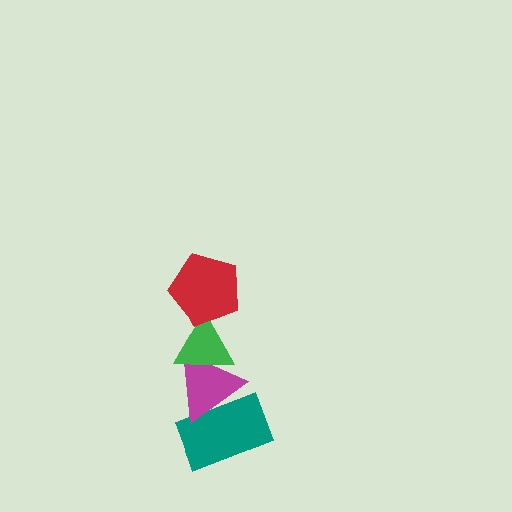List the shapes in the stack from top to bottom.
From top to bottom: the red pentagon, the green triangle, the magenta triangle, the teal rectangle.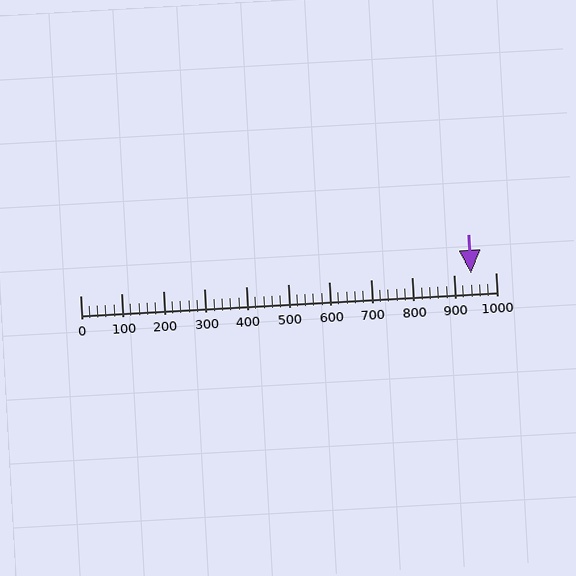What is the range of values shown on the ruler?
The ruler shows values from 0 to 1000.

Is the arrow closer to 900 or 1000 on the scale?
The arrow is closer to 900.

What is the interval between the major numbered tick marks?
The major tick marks are spaced 100 units apart.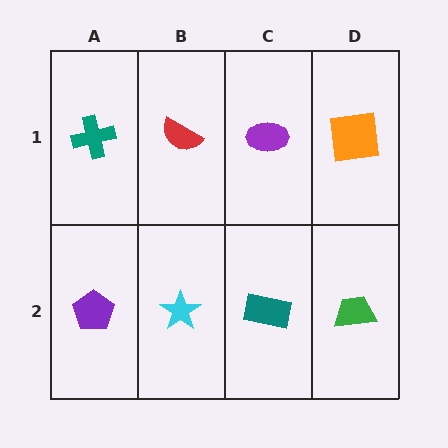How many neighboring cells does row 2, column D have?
2.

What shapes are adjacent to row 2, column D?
An orange square (row 1, column D), a teal rectangle (row 2, column C).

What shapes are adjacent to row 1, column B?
A cyan star (row 2, column B), a teal cross (row 1, column A), a purple ellipse (row 1, column C).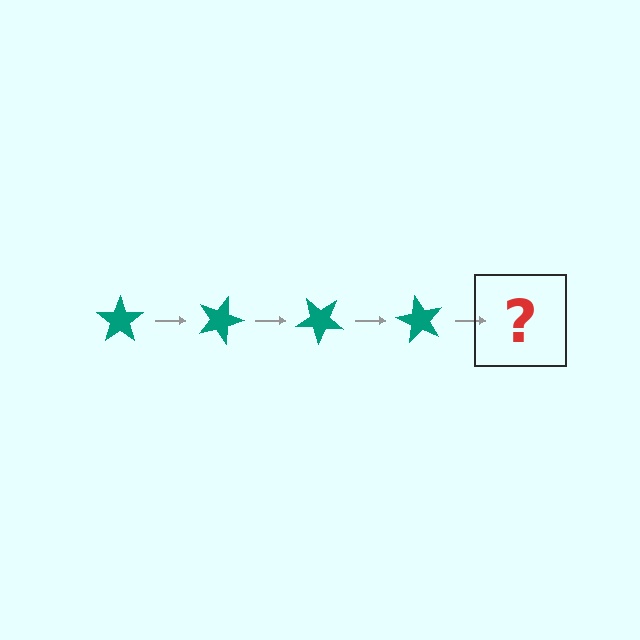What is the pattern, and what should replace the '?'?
The pattern is that the star rotates 20 degrees each step. The '?' should be a teal star rotated 80 degrees.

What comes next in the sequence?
The next element should be a teal star rotated 80 degrees.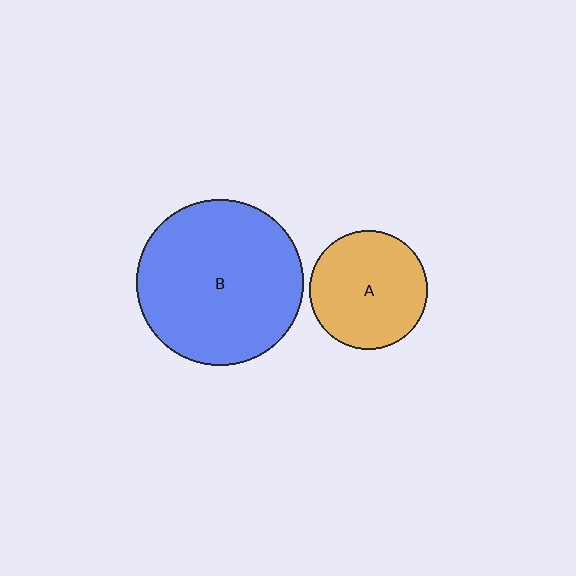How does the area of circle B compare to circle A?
Approximately 2.0 times.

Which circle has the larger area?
Circle B (blue).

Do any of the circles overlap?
No, none of the circles overlap.